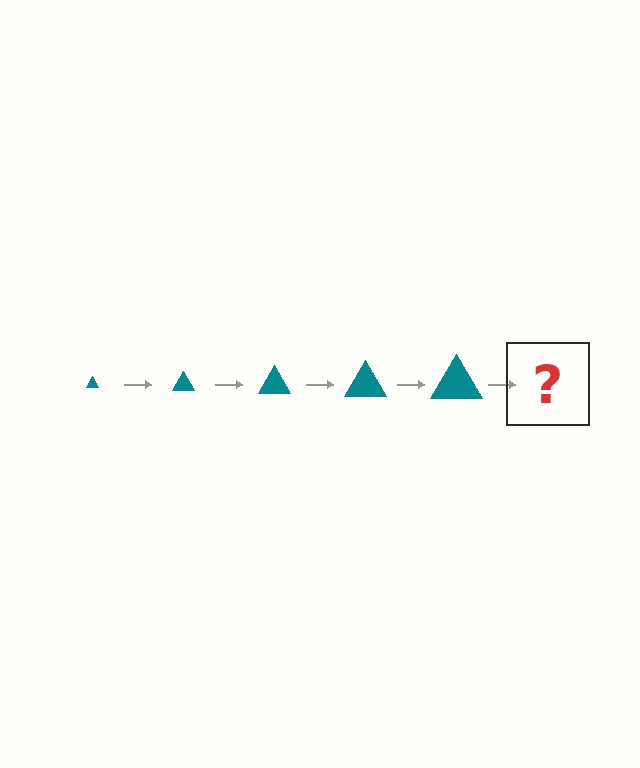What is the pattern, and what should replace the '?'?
The pattern is that the triangle gets progressively larger each step. The '?' should be a teal triangle, larger than the previous one.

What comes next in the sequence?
The next element should be a teal triangle, larger than the previous one.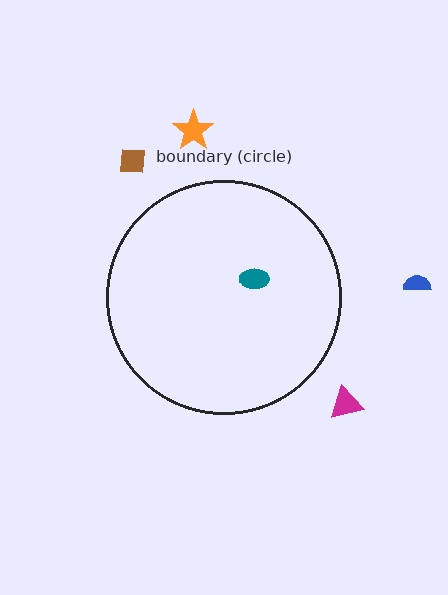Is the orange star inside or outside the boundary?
Outside.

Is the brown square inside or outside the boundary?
Outside.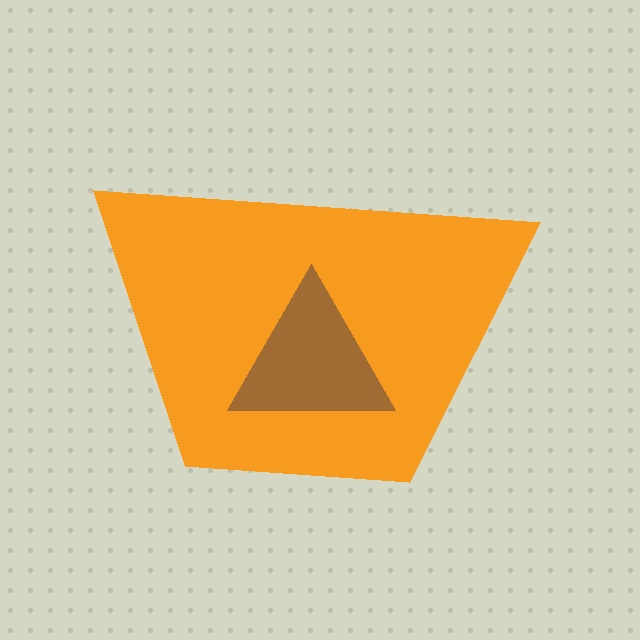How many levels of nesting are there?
2.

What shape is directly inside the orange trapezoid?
The brown triangle.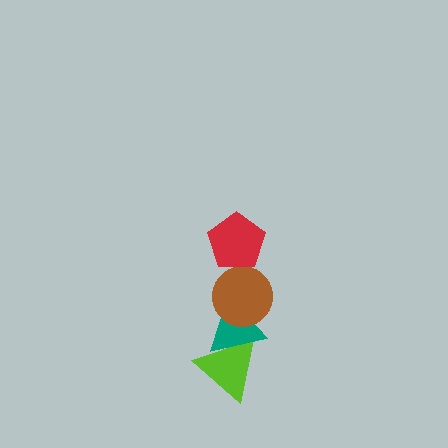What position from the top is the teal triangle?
The teal triangle is 3rd from the top.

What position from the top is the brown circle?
The brown circle is 2nd from the top.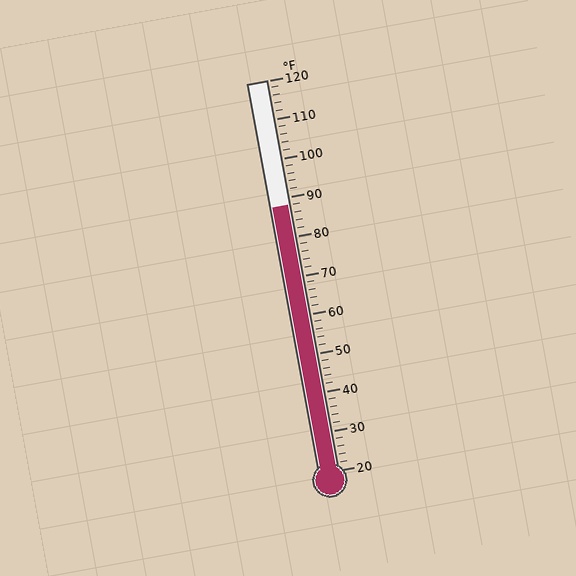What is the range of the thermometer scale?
The thermometer scale ranges from 20°F to 120°F.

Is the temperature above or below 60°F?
The temperature is above 60°F.